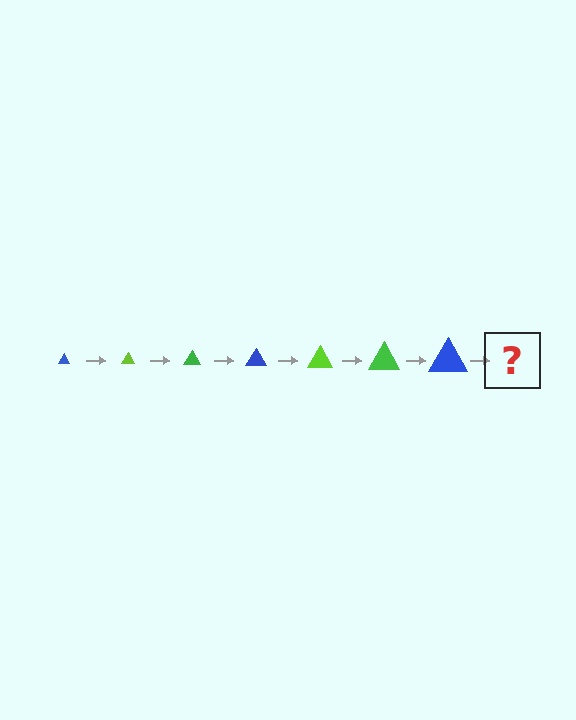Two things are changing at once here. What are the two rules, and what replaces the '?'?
The two rules are that the triangle grows larger each step and the color cycles through blue, lime, and green. The '?' should be a lime triangle, larger than the previous one.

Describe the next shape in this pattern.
It should be a lime triangle, larger than the previous one.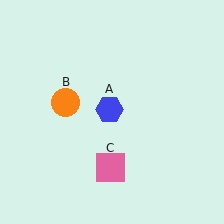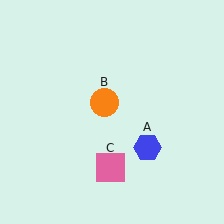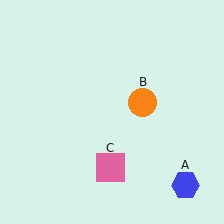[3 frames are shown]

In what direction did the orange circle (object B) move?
The orange circle (object B) moved right.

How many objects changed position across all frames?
2 objects changed position: blue hexagon (object A), orange circle (object B).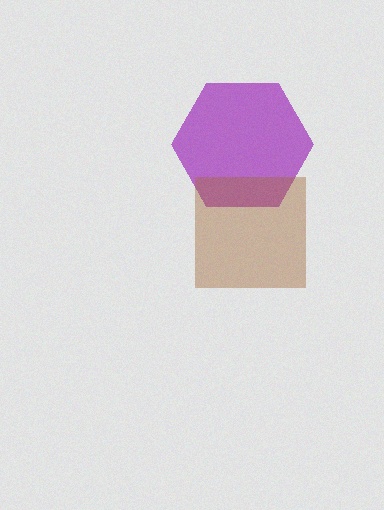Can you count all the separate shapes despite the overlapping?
Yes, there are 2 separate shapes.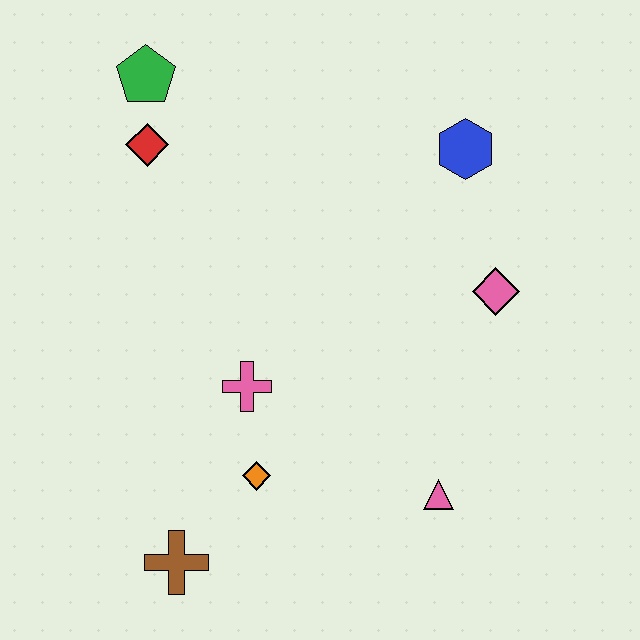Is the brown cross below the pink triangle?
Yes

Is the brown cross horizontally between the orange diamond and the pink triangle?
No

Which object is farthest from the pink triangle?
The green pentagon is farthest from the pink triangle.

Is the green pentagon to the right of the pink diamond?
No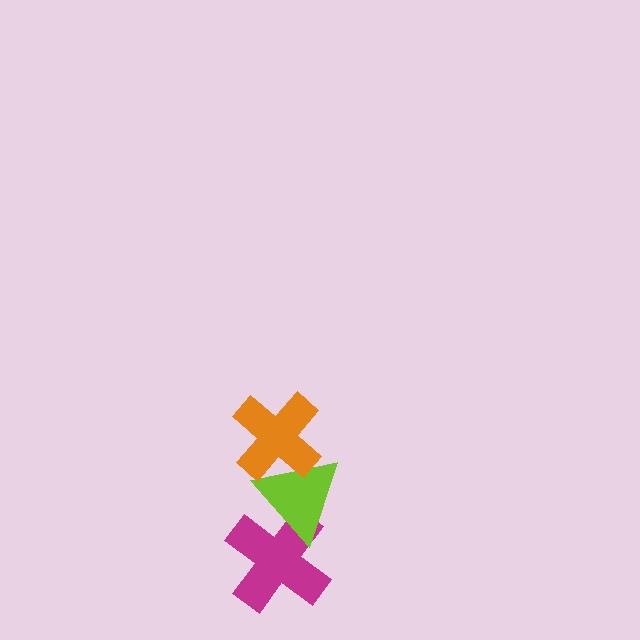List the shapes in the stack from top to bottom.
From top to bottom: the orange cross, the lime triangle, the magenta cross.